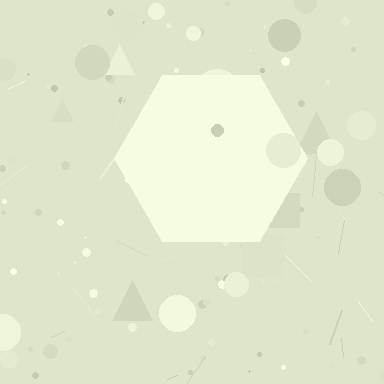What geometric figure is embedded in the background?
A hexagon is embedded in the background.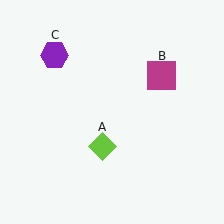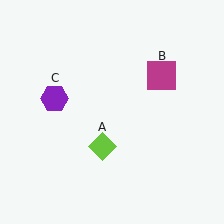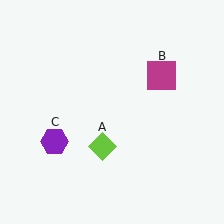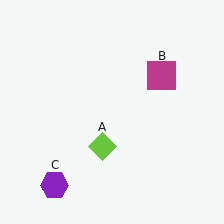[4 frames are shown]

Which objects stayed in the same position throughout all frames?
Lime diamond (object A) and magenta square (object B) remained stationary.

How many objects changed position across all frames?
1 object changed position: purple hexagon (object C).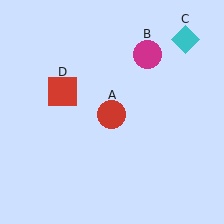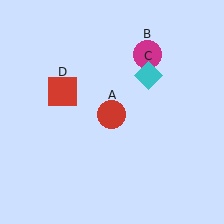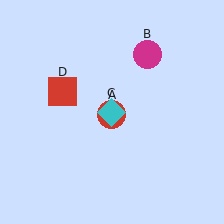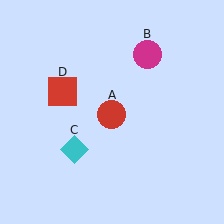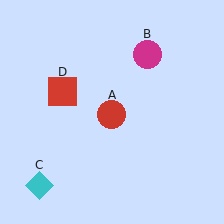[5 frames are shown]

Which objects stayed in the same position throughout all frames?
Red circle (object A) and magenta circle (object B) and red square (object D) remained stationary.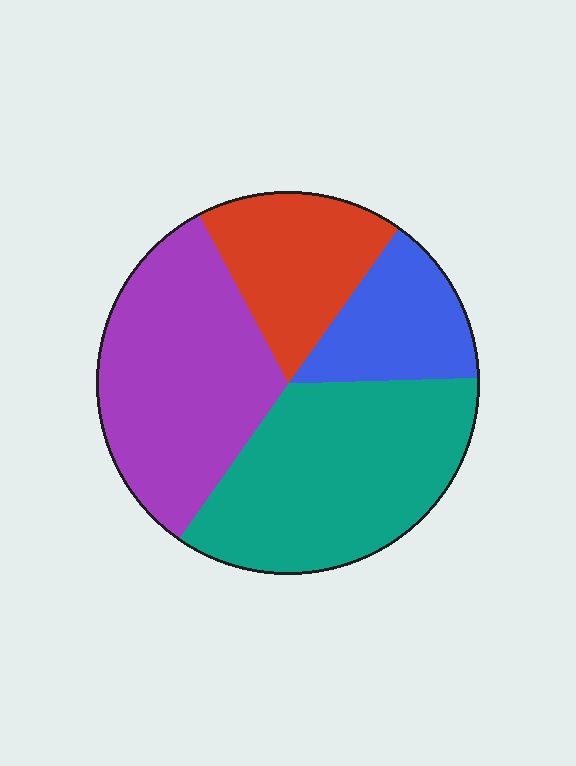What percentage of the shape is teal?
Teal covers roughly 35% of the shape.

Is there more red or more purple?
Purple.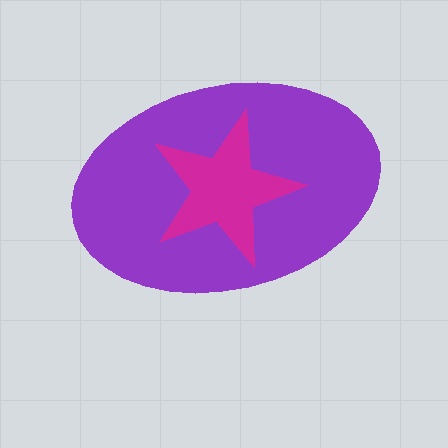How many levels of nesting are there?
2.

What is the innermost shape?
The magenta star.